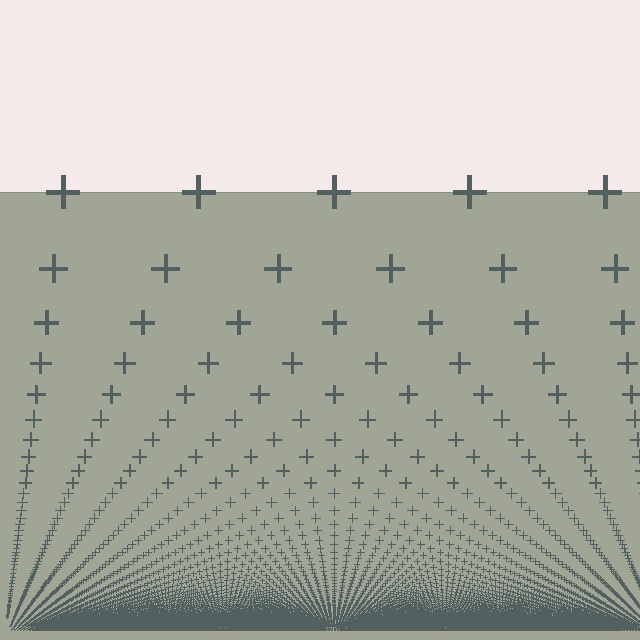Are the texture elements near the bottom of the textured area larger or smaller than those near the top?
Smaller. The gradient is inverted — elements near the bottom are smaller and denser.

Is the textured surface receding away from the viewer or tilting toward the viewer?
The surface appears to tilt toward the viewer. Texture elements get larger and sparser toward the top.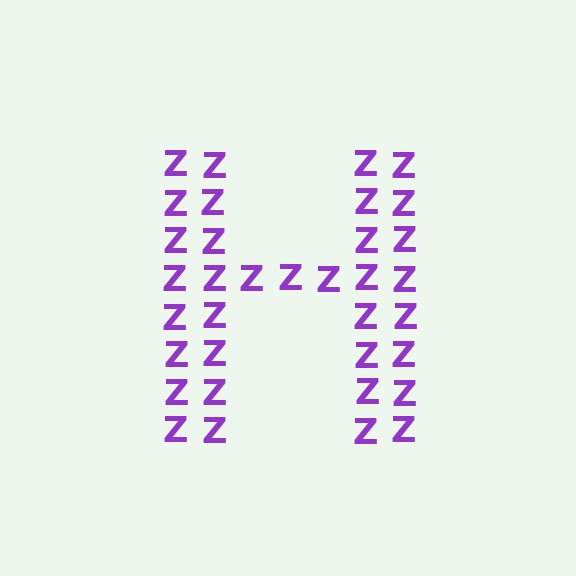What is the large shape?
The large shape is the letter H.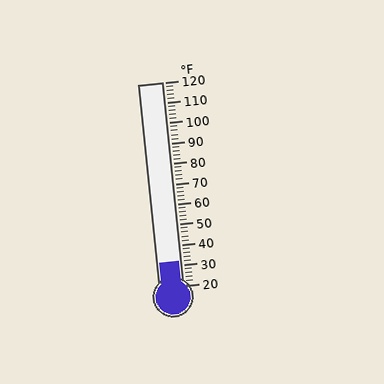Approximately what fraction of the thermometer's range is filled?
The thermometer is filled to approximately 10% of its range.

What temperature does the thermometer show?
The thermometer shows approximately 32°F.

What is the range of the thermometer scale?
The thermometer scale ranges from 20°F to 120°F.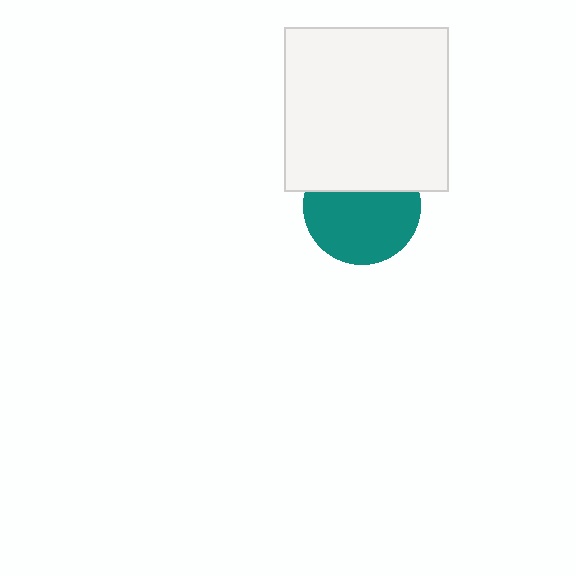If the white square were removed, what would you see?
You would see the complete teal circle.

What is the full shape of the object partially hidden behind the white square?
The partially hidden object is a teal circle.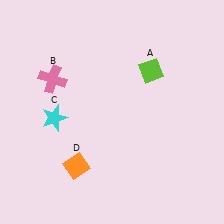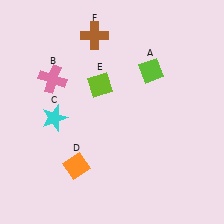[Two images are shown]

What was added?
A lime diamond (E), a brown cross (F) were added in Image 2.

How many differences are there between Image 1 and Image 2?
There are 2 differences between the two images.